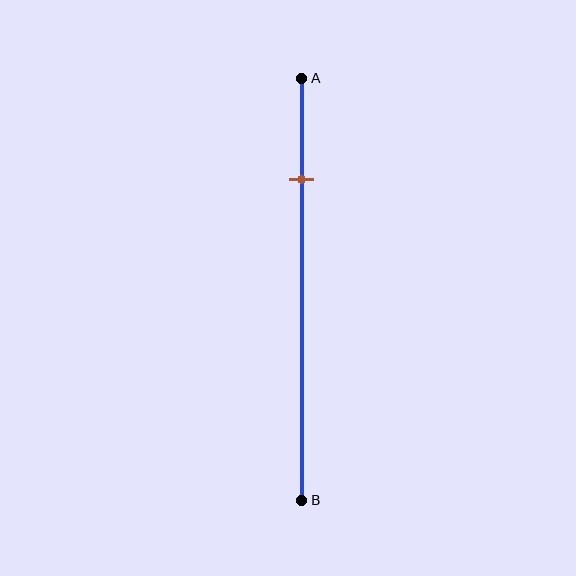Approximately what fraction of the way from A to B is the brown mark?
The brown mark is approximately 25% of the way from A to B.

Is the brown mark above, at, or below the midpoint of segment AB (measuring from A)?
The brown mark is above the midpoint of segment AB.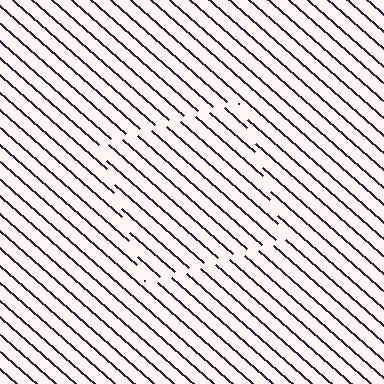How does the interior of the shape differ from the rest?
The interior of the shape contains the same grating, shifted by half a period — the contour is defined by the phase discontinuity where line-ends from the inner and outer gratings abut.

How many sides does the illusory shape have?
4 sides — the line-ends trace a square.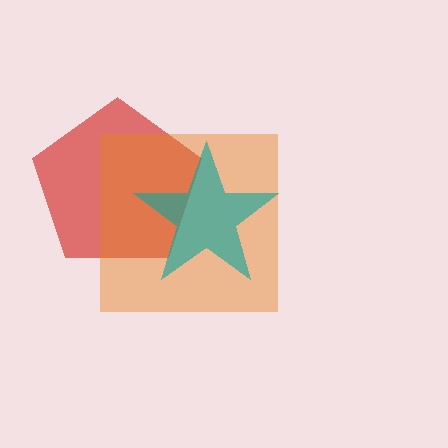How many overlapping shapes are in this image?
There are 3 overlapping shapes in the image.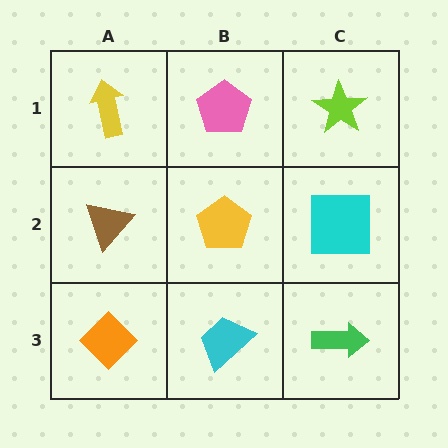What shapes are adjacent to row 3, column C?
A cyan square (row 2, column C), a cyan trapezoid (row 3, column B).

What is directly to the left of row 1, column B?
A yellow arrow.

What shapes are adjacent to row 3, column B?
A yellow pentagon (row 2, column B), an orange diamond (row 3, column A), a green arrow (row 3, column C).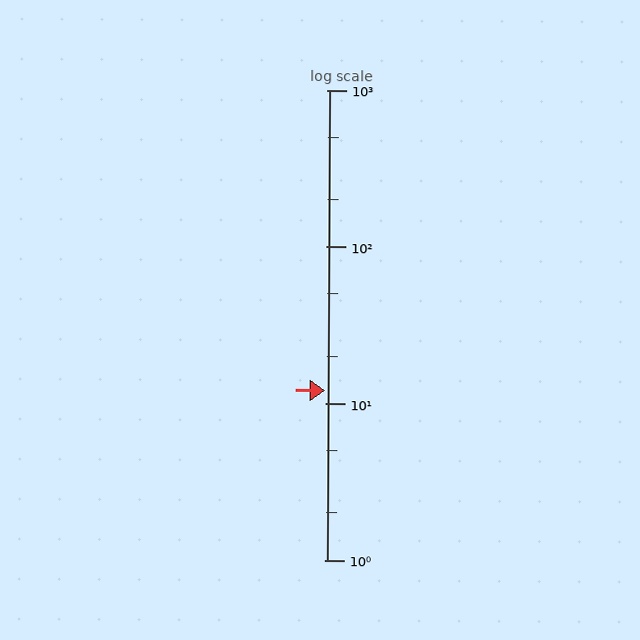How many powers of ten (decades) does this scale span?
The scale spans 3 decades, from 1 to 1000.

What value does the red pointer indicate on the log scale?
The pointer indicates approximately 12.